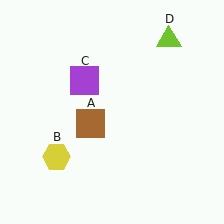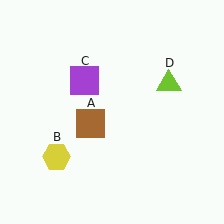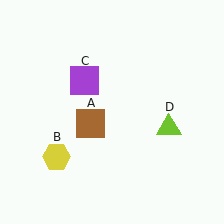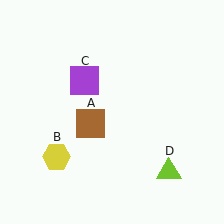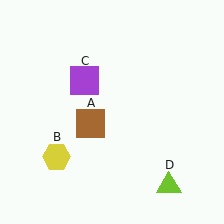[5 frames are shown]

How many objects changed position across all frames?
1 object changed position: lime triangle (object D).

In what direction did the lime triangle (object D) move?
The lime triangle (object D) moved down.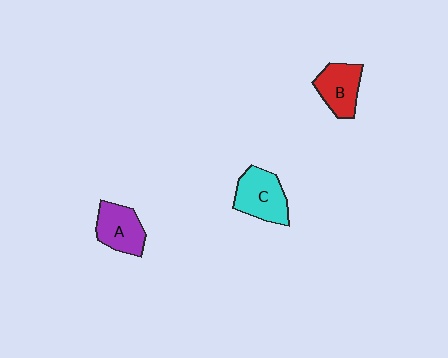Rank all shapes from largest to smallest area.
From largest to smallest: C (cyan), A (purple), B (red).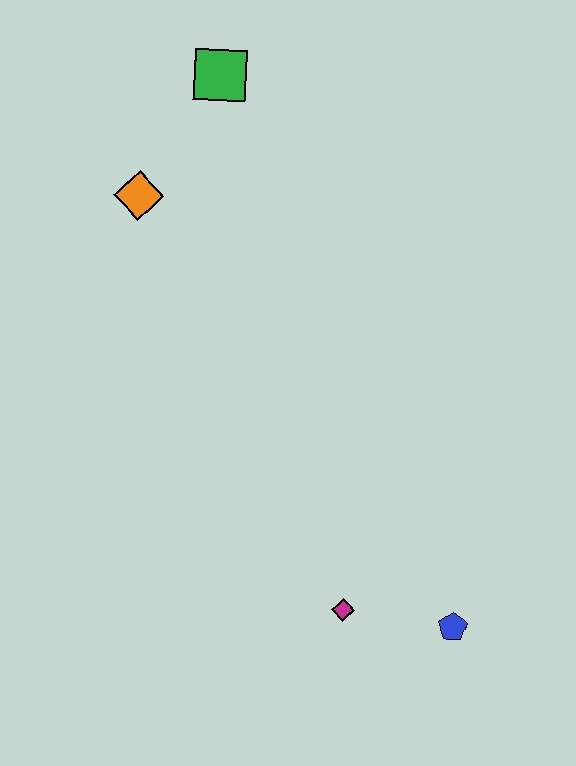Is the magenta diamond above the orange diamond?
No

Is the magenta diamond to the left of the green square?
No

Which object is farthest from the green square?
The blue pentagon is farthest from the green square.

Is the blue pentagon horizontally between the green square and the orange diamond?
No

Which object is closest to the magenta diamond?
The blue pentagon is closest to the magenta diamond.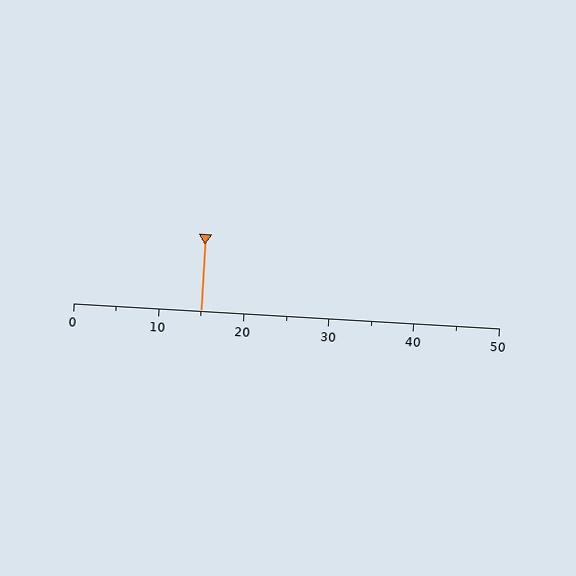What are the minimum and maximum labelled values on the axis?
The axis runs from 0 to 50.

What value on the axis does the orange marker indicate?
The marker indicates approximately 15.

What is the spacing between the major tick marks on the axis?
The major ticks are spaced 10 apart.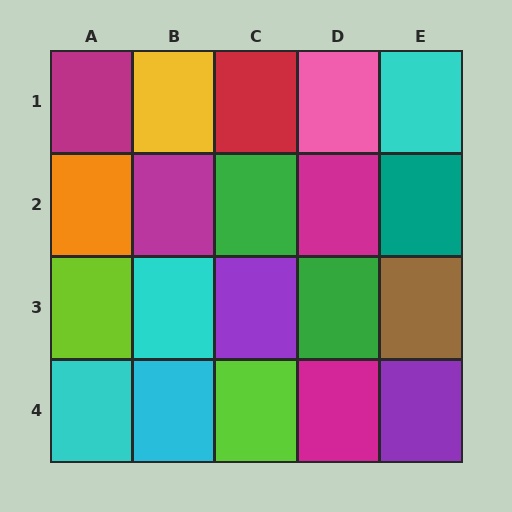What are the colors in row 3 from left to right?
Lime, cyan, purple, green, brown.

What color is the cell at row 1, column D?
Pink.